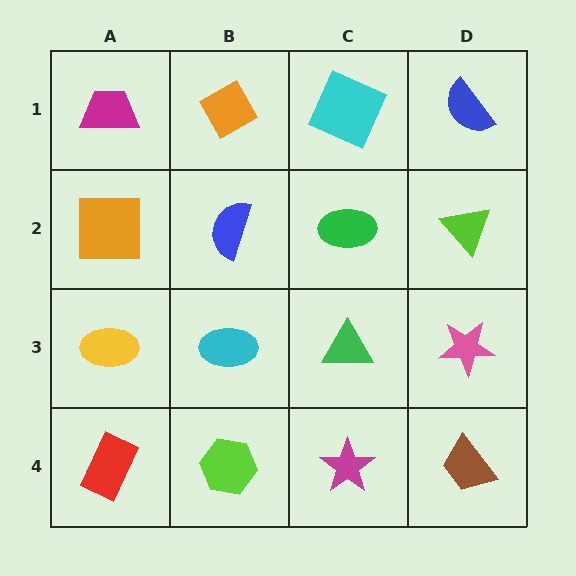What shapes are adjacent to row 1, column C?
A green ellipse (row 2, column C), an orange diamond (row 1, column B), a blue semicircle (row 1, column D).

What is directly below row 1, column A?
An orange square.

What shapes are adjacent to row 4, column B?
A cyan ellipse (row 3, column B), a red rectangle (row 4, column A), a magenta star (row 4, column C).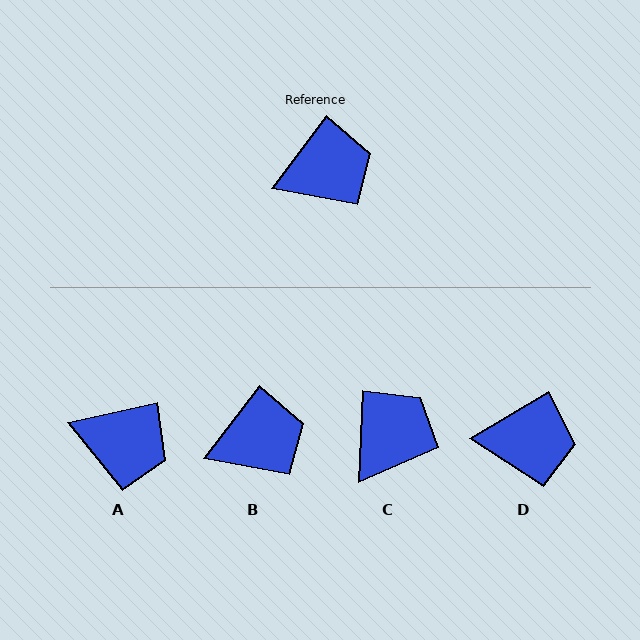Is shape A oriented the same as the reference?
No, it is off by about 40 degrees.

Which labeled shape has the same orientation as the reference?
B.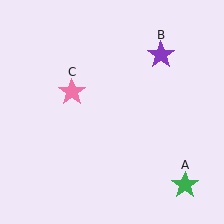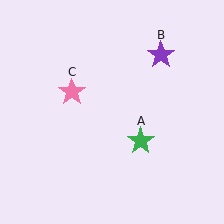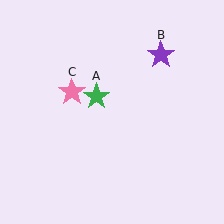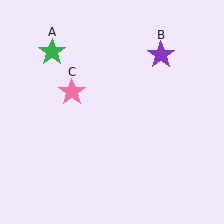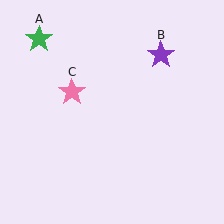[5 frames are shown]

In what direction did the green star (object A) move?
The green star (object A) moved up and to the left.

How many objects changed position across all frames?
1 object changed position: green star (object A).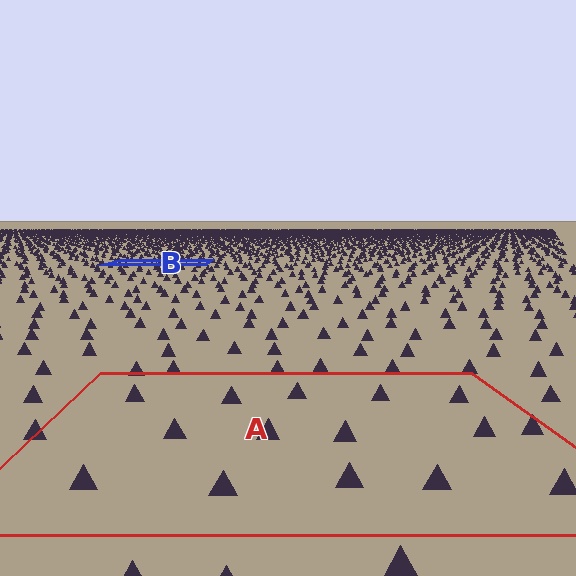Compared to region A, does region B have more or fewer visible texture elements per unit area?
Region B has more texture elements per unit area — they are packed more densely because it is farther away.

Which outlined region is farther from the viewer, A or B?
Region B is farther from the viewer — the texture elements inside it appear smaller and more densely packed.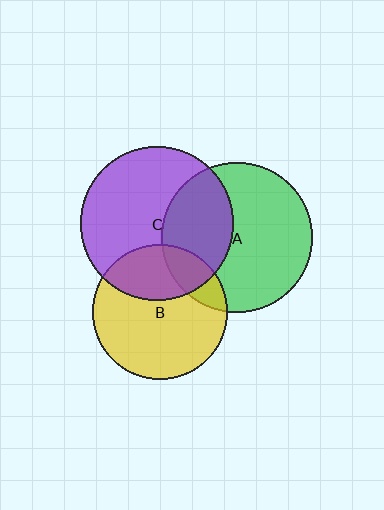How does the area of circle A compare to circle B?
Approximately 1.2 times.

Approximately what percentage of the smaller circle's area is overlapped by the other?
Approximately 35%.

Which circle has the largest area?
Circle C (purple).